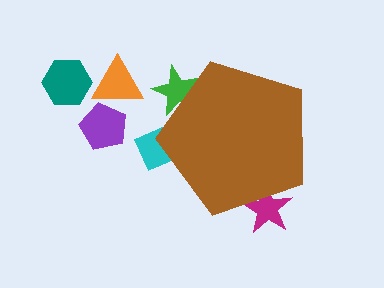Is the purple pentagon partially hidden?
No, the purple pentagon is fully visible.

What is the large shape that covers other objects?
A brown pentagon.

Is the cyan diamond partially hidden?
Yes, the cyan diamond is partially hidden behind the brown pentagon.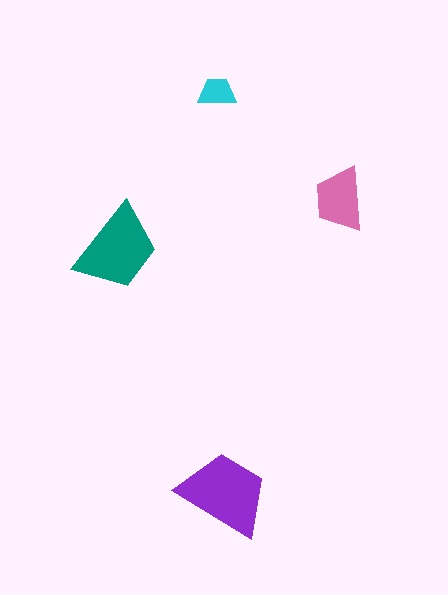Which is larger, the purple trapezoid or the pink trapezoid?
The purple one.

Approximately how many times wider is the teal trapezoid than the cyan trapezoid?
About 2.5 times wider.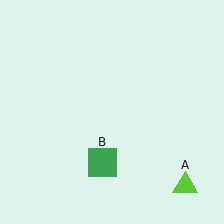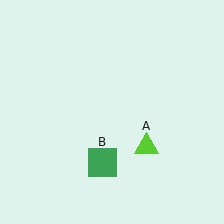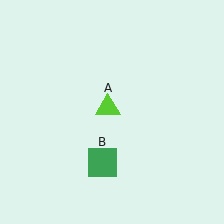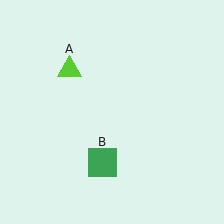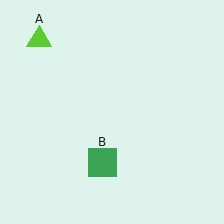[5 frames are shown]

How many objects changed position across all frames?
1 object changed position: lime triangle (object A).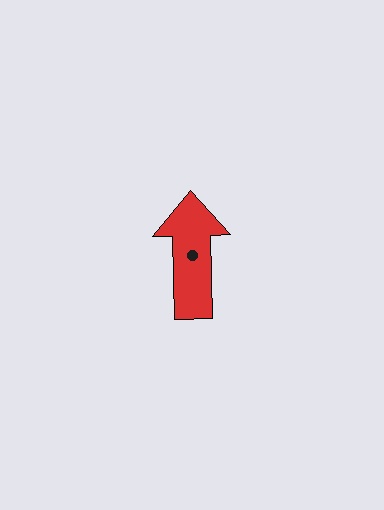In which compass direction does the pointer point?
North.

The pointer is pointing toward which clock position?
Roughly 12 o'clock.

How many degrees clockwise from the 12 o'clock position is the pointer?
Approximately 359 degrees.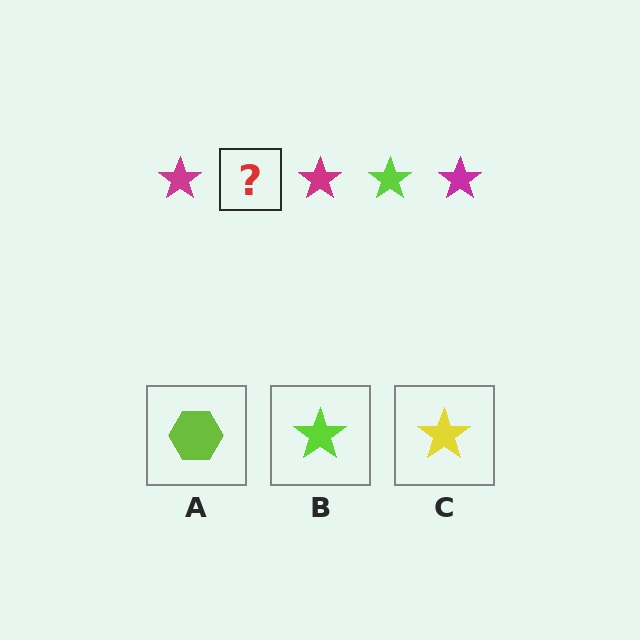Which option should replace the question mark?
Option B.